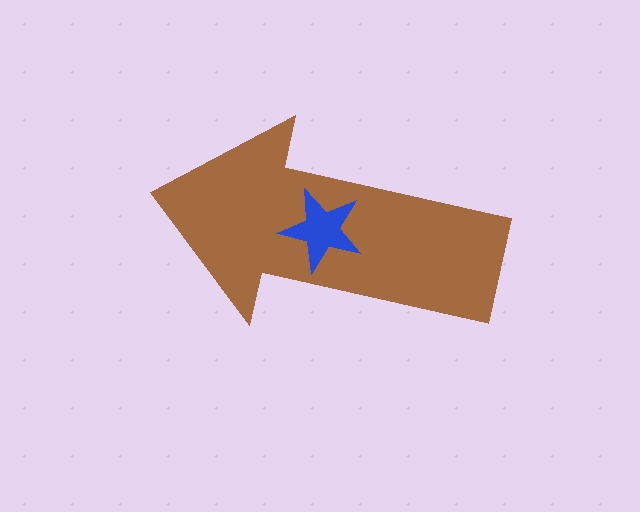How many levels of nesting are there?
2.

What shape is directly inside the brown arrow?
The blue star.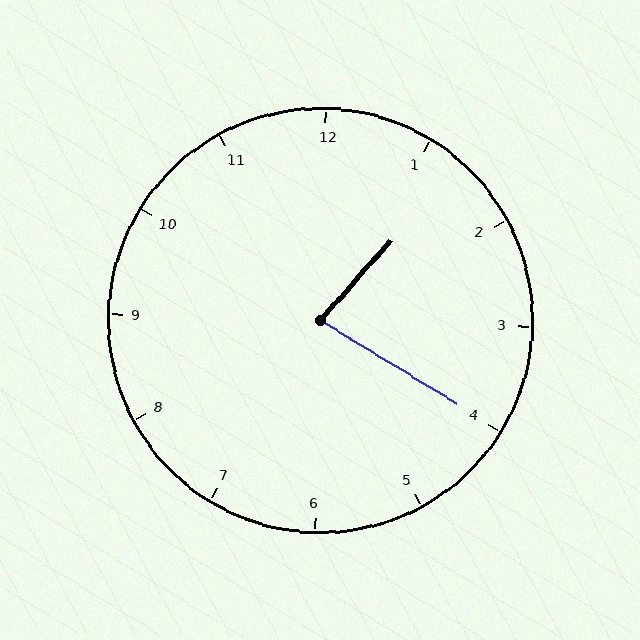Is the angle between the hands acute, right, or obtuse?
It is acute.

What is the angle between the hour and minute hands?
Approximately 80 degrees.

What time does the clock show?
1:20.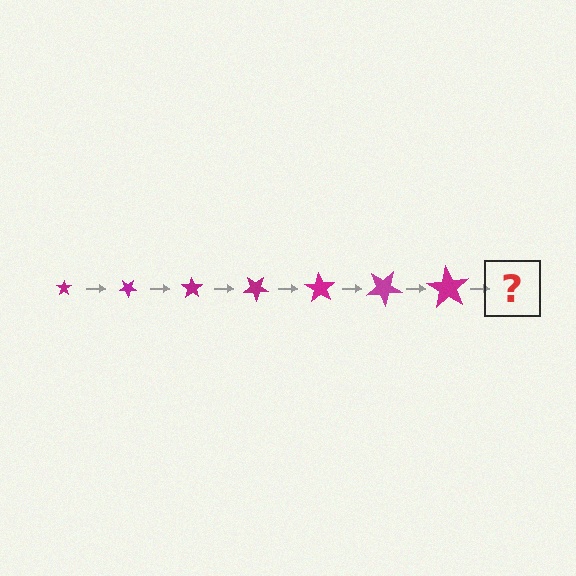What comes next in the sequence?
The next element should be a star, larger than the previous one and rotated 245 degrees from the start.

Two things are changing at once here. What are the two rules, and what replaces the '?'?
The two rules are that the star grows larger each step and it rotates 35 degrees each step. The '?' should be a star, larger than the previous one and rotated 245 degrees from the start.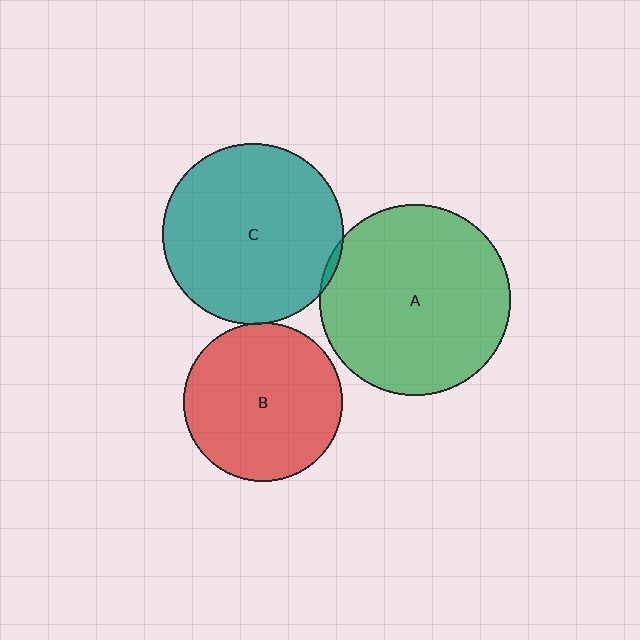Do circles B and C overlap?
Yes.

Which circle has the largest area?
Circle A (green).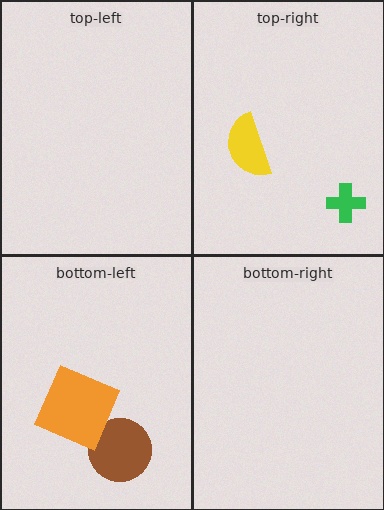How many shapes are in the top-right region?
2.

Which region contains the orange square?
The bottom-left region.